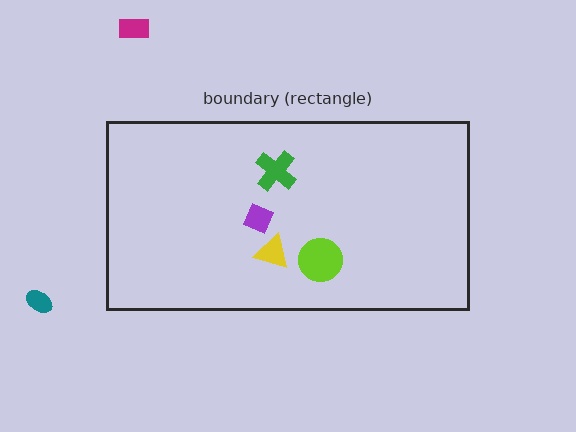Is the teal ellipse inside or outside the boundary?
Outside.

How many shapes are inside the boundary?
4 inside, 2 outside.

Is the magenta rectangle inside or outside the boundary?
Outside.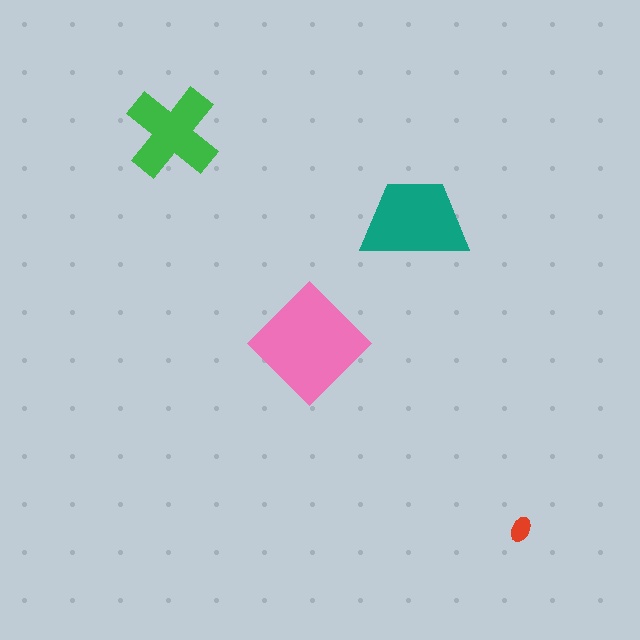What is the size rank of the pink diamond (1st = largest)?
1st.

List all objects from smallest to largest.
The red ellipse, the green cross, the teal trapezoid, the pink diamond.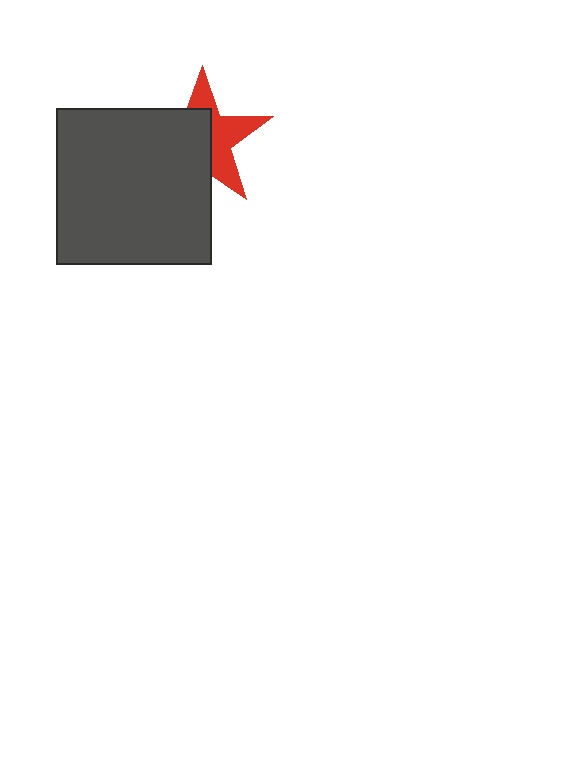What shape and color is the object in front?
The object in front is a dark gray square.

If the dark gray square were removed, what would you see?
You would see the complete red star.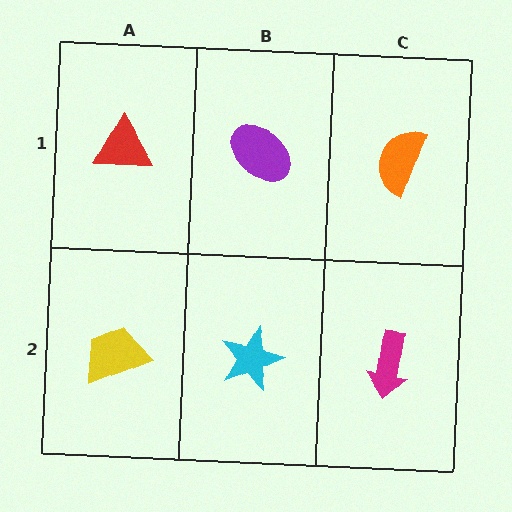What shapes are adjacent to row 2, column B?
A purple ellipse (row 1, column B), a yellow trapezoid (row 2, column A), a magenta arrow (row 2, column C).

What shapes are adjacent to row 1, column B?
A cyan star (row 2, column B), a red triangle (row 1, column A), an orange semicircle (row 1, column C).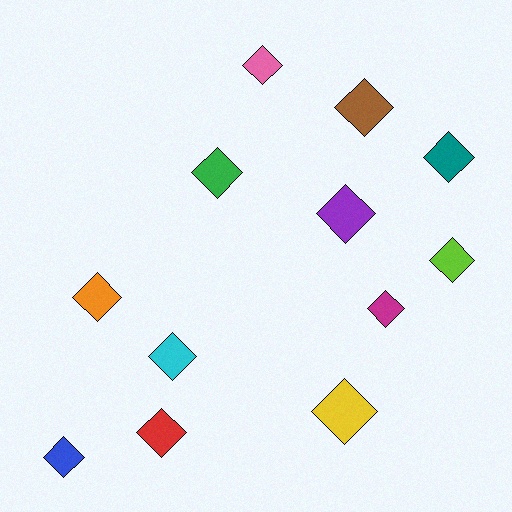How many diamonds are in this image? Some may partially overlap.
There are 12 diamonds.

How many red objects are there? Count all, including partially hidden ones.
There is 1 red object.